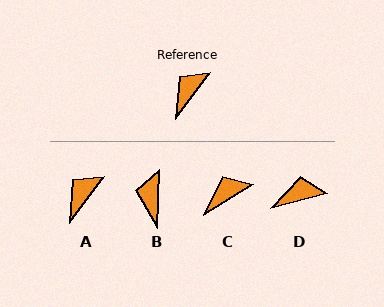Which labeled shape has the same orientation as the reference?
A.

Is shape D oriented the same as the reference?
No, it is off by about 38 degrees.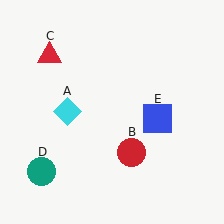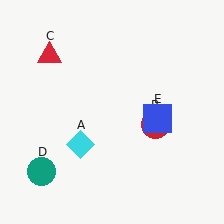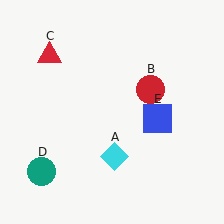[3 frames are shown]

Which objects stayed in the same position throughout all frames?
Red triangle (object C) and teal circle (object D) and blue square (object E) remained stationary.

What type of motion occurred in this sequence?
The cyan diamond (object A), red circle (object B) rotated counterclockwise around the center of the scene.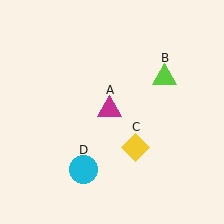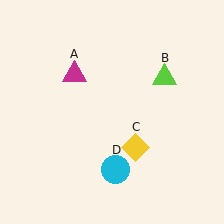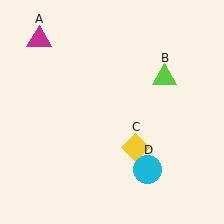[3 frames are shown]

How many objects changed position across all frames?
2 objects changed position: magenta triangle (object A), cyan circle (object D).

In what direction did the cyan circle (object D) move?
The cyan circle (object D) moved right.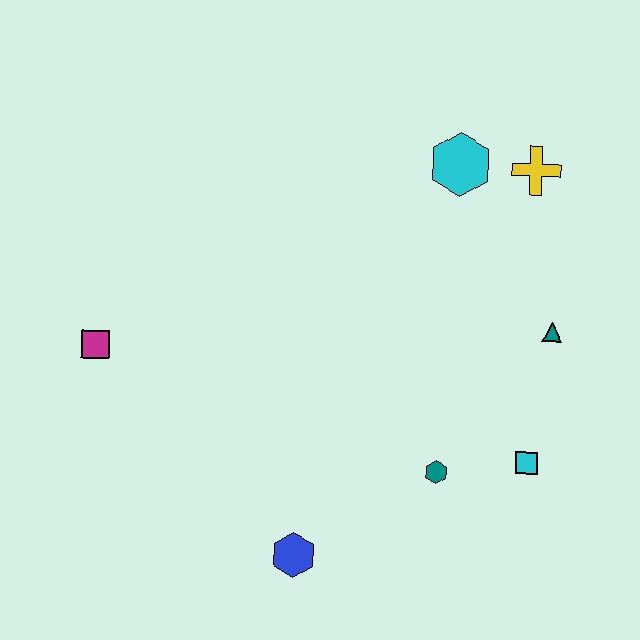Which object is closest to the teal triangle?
The cyan square is closest to the teal triangle.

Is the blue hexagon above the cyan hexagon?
No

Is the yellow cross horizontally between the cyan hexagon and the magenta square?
No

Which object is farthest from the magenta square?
The yellow cross is farthest from the magenta square.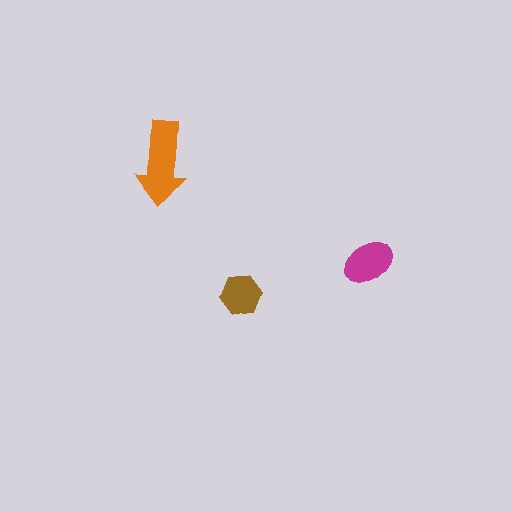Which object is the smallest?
The brown hexagon.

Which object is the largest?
The orange arrow.